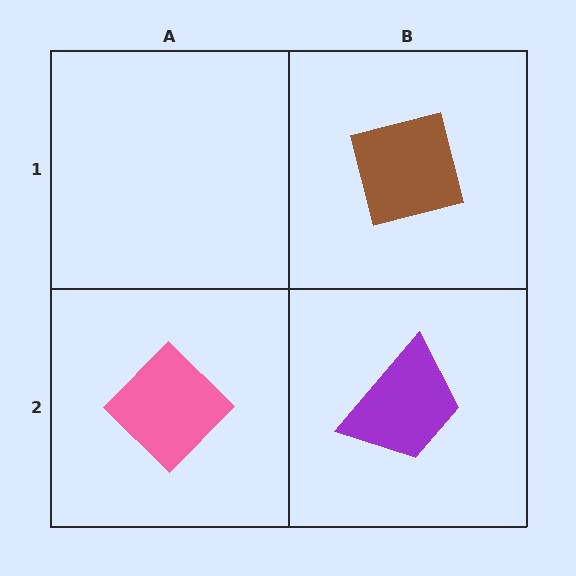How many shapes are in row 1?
1 shape.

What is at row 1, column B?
A brown square.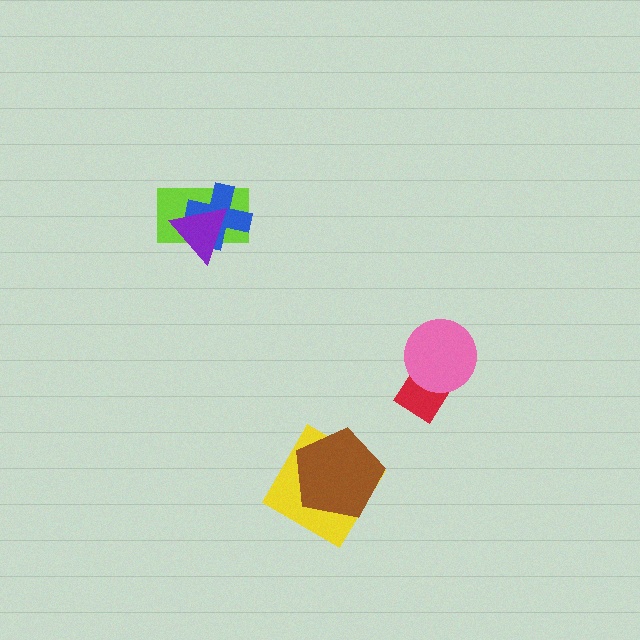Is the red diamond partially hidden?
Yes, it is partially covered by another shape.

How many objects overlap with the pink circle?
1 object overlaps with the pink circle.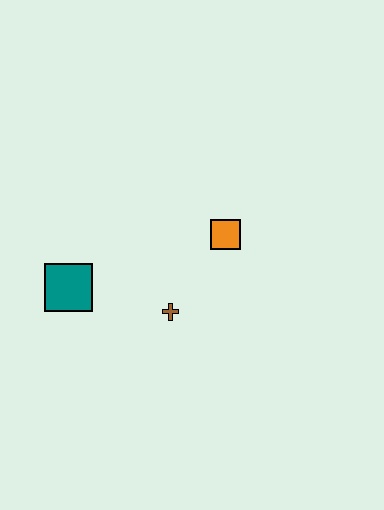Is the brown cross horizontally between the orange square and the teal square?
Yes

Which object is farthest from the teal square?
The orange square is farthest from the teal square.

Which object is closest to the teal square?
The brown cross is closest to the teal square.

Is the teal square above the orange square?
No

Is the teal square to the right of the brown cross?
No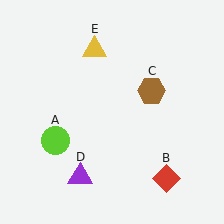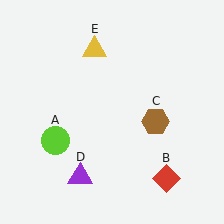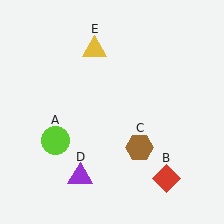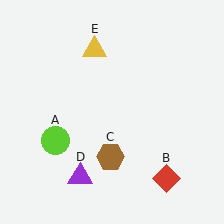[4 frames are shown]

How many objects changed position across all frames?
1 object changed position: brown hexagon (object C).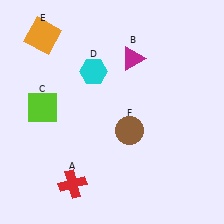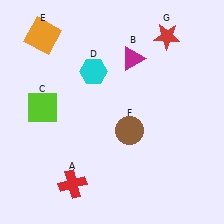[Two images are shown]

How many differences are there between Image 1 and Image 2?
There is 1 difference between the two images.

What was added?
A red star (G) was added in Image 2.